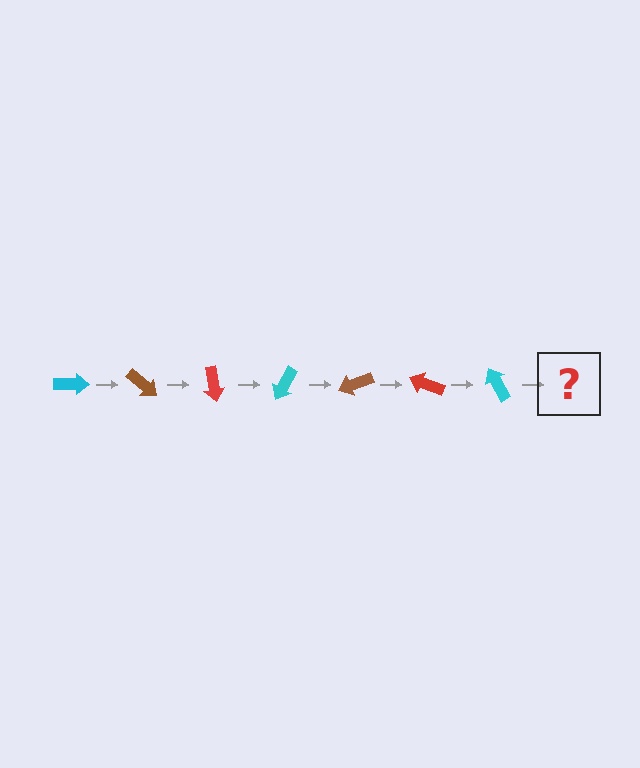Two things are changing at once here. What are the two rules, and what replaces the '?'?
The two rules are that it rotates 40 degrees each step and the color cycles through cyan, brown, and red. The '?' should be a brown arrow, rotated 280 degrees from the start.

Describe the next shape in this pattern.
It should be a brown arrow, rotated 280 degrees from the start.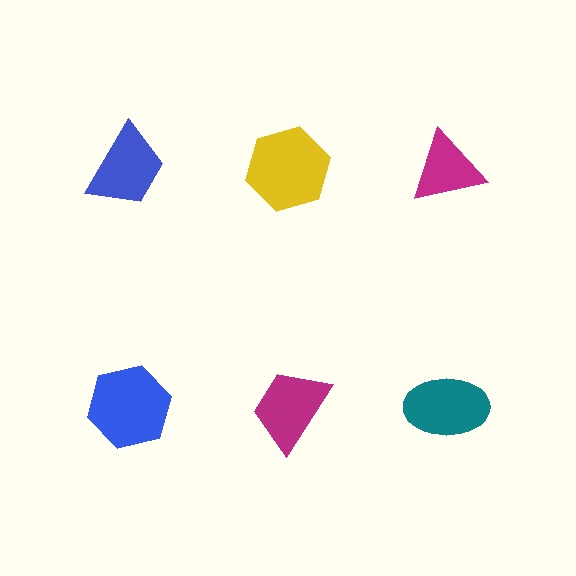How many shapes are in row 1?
3 shapes.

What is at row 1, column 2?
A yellow hexagon.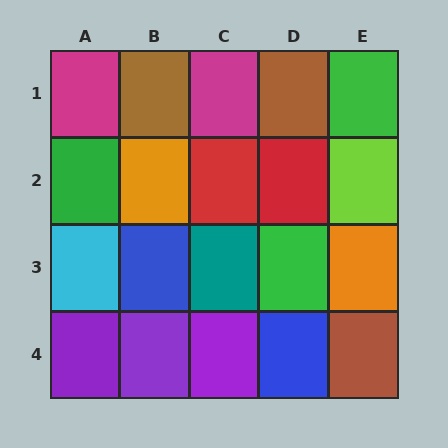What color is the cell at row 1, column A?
Magenta.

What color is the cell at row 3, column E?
Orange.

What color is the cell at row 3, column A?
Cyan.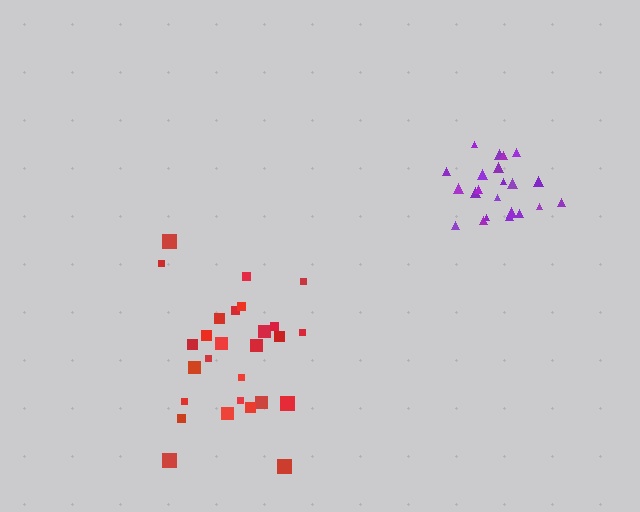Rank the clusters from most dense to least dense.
purple, red.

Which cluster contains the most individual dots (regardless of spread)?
Red (27).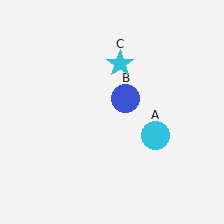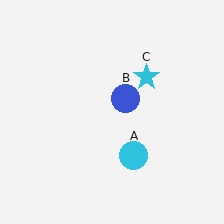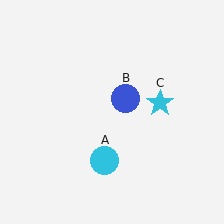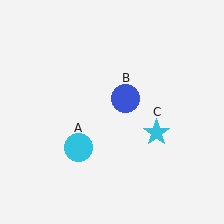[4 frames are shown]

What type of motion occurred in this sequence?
The cyan circle (object A), cyan star (object C) rotated clockwise around the center of the scene.